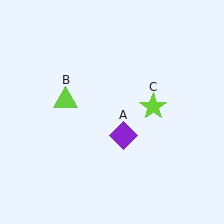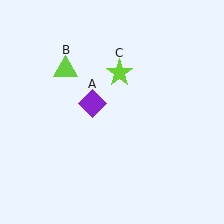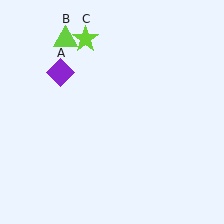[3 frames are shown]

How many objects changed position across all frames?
3 objects changed position: purple diamond (object A), lime triangle (object B), lime star (object C).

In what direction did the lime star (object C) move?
The lime star (object C) moved up and to the left.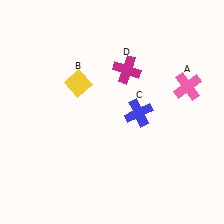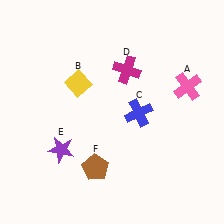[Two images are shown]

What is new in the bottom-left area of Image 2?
A brown pentagon (F) was added in the bottom-left area of Image 2.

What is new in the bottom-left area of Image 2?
A purple star (E) was added in the bottom-left area of Image 2.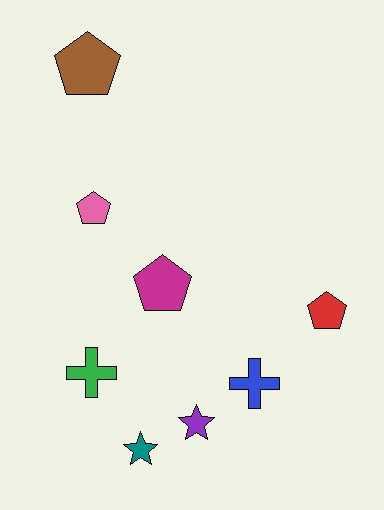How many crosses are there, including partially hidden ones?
There are 2 crosses.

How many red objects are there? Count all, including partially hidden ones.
There is 1 red object.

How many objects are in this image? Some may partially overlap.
There are 8 objects.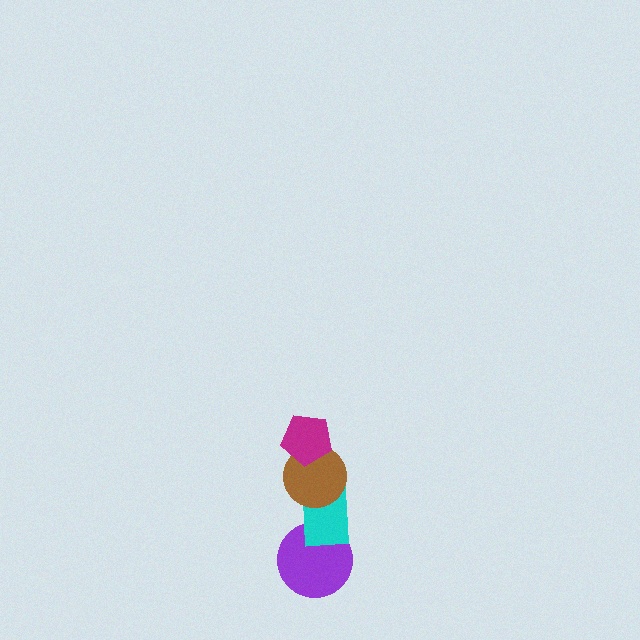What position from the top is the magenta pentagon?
The magenta pentagon is 1st from the top.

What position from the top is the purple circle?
The purple circle is 4th from the top.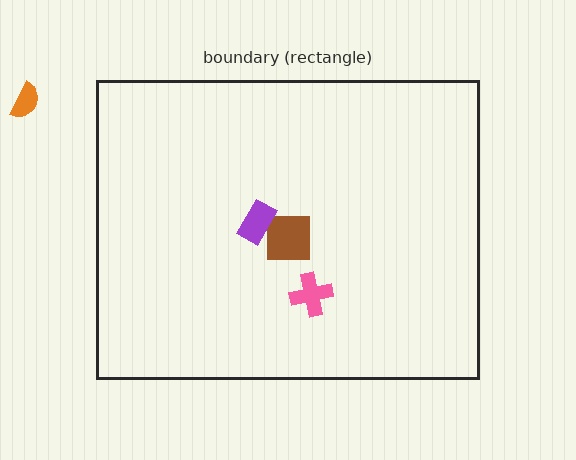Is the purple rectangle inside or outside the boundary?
Inside.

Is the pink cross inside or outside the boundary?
Inside.